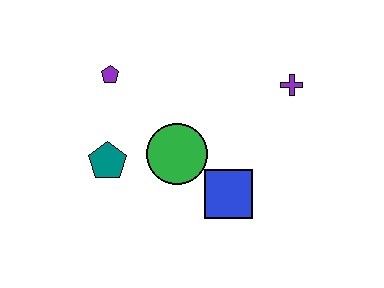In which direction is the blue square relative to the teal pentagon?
The blue square is to the right of the teal pentagon.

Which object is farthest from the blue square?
The purple pentagon is farthest from the blue square.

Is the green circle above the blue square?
Yes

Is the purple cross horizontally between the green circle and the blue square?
No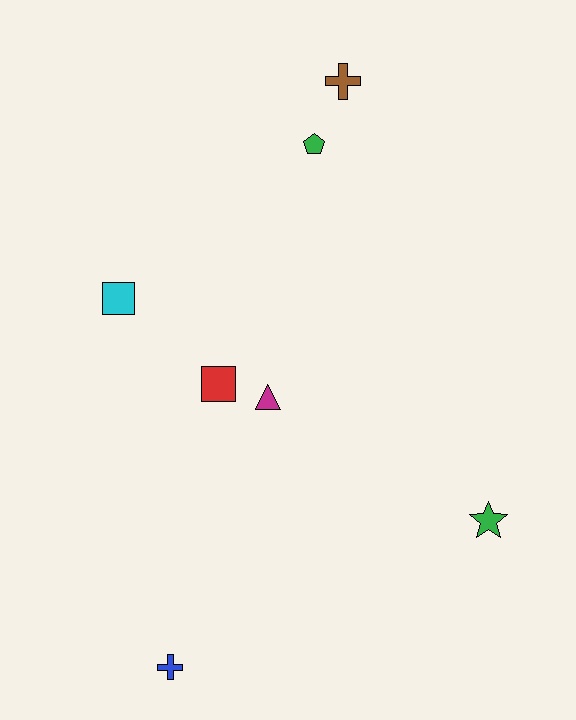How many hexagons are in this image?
There are no hexagons.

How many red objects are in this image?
There is 1 red object.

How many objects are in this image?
There are 7 objects.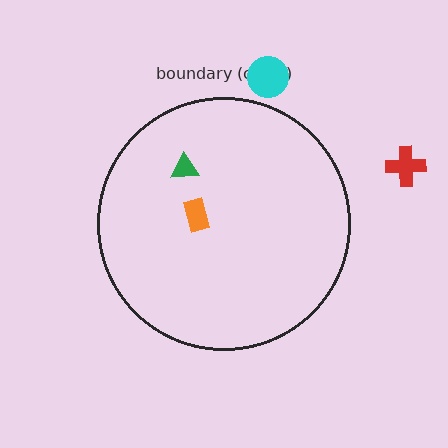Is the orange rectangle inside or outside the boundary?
Inside.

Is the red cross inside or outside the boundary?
Outside.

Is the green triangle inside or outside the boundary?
Inside.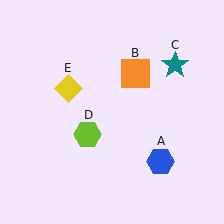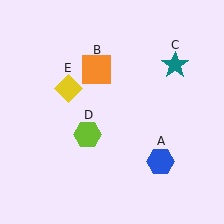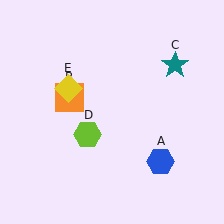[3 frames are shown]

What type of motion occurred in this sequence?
The orange square (object B) rotated counterclockwise around the center of the scene.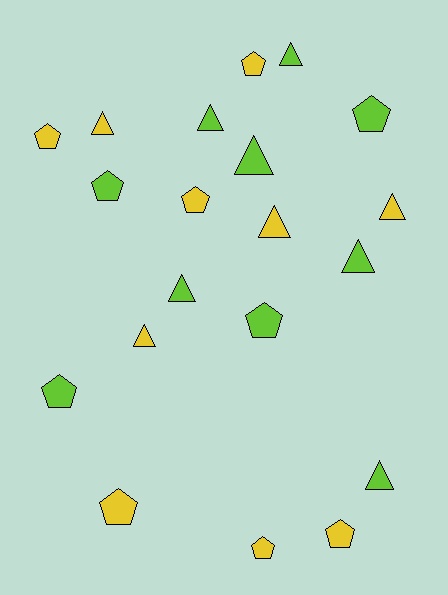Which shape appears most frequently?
Pentagon, with 10 objects.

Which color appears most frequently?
Lime, with 10 objects.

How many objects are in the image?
There are 20 objects.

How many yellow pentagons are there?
There are 6 yellow pentagons.